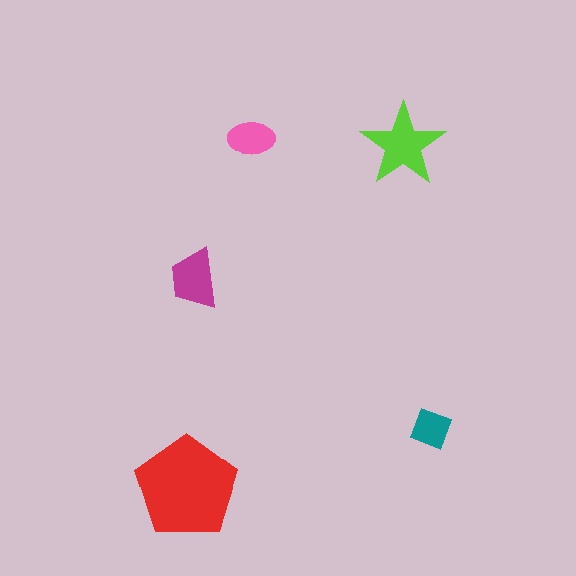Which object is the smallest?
The teal diamond.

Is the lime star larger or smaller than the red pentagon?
Smaller.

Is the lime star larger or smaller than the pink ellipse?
Larger.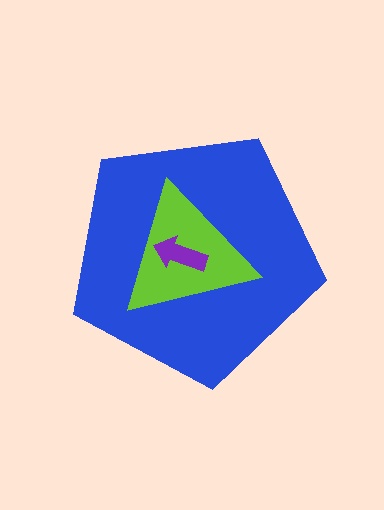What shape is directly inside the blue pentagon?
The lime triangle.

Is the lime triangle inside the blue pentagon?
Yes.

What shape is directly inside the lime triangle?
The purple arrow.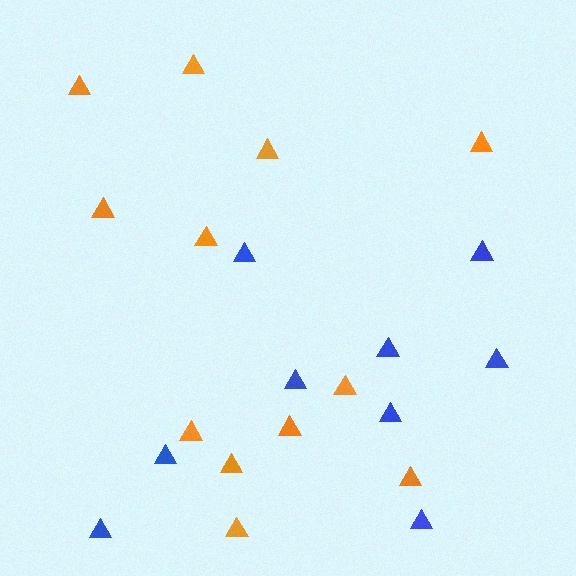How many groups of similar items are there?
There are 2 groups: one group of blue triangles (9) and one group of orange triangles (12).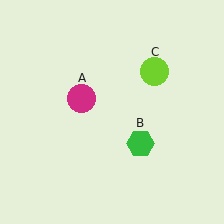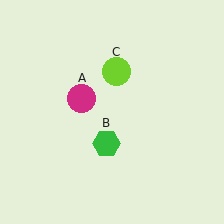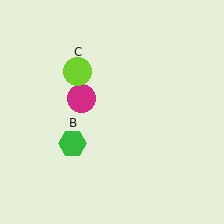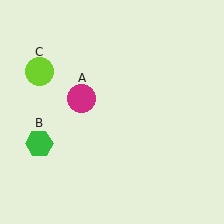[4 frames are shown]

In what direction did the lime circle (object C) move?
The lime circle (object C) moved left.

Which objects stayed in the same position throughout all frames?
Magenta circle (object A) remained stationary.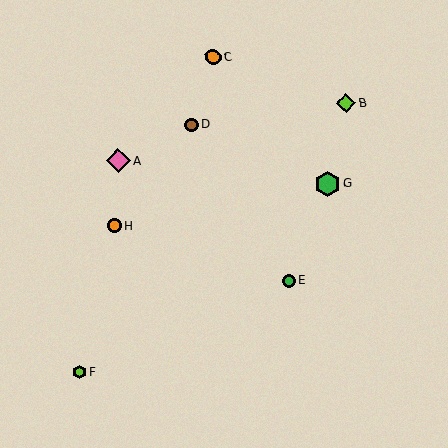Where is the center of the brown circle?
The center of the brown circle is at (191, 125).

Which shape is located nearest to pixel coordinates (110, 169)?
The pink diamond (labeled A) at (118, 161) is nearest to that location.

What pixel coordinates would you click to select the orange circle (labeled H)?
Click at (114, 226) to select the orange circle H.